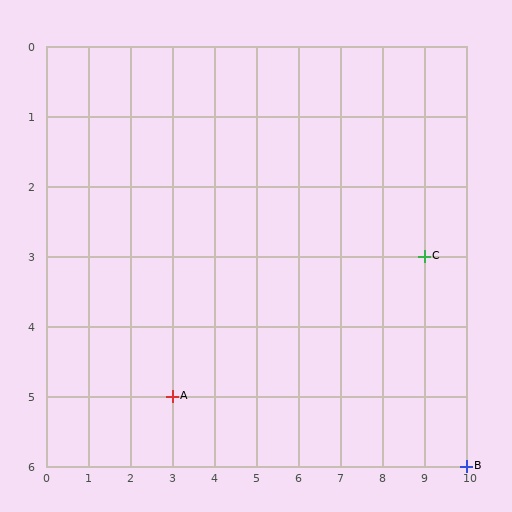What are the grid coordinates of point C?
Point C is at grid coordinates (9, 3).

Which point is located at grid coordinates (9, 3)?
Point C is at (9, 3).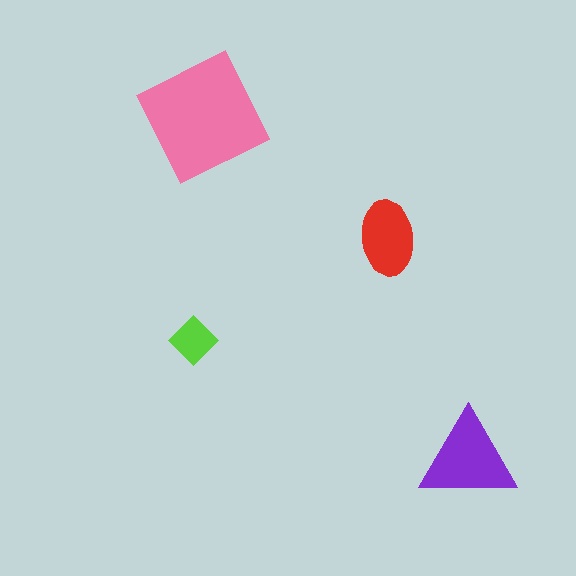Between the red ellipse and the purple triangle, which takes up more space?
The purple triangle.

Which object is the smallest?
The lime diamond.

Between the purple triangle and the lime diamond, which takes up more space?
The purple triangle.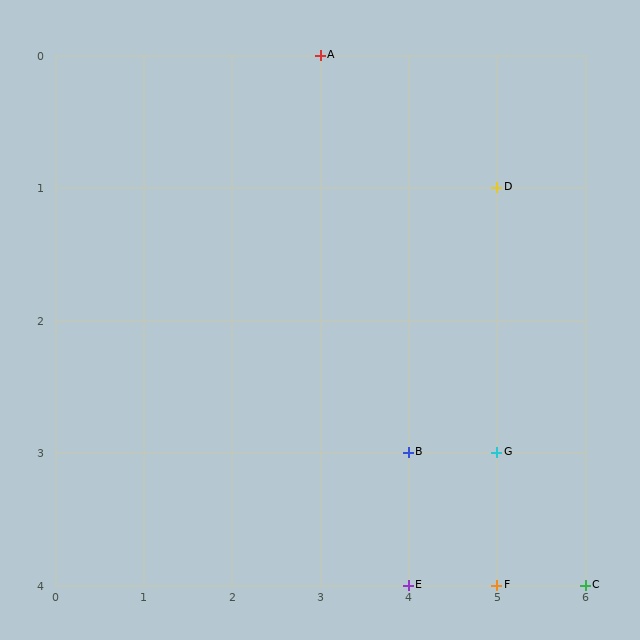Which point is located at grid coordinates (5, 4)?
Point F is at (5, 4).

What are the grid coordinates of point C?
Point C is at grid coordinates (6, 4).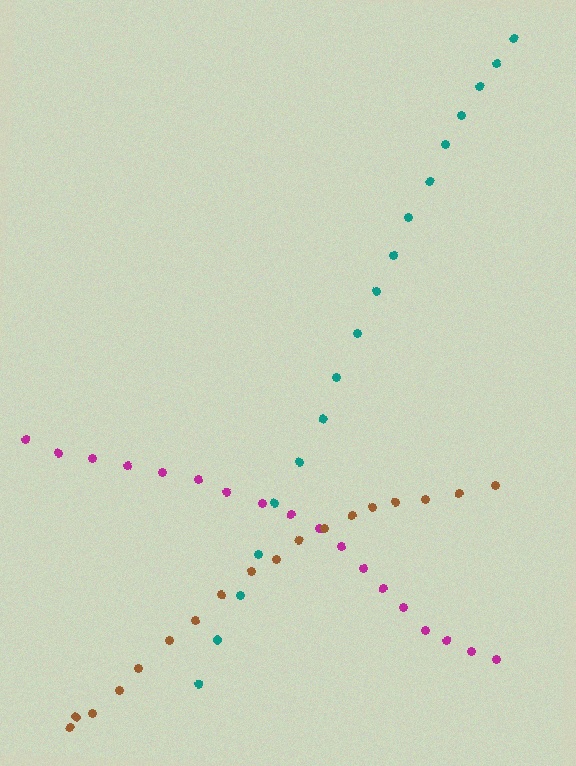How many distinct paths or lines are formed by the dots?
There are 3 distinct paths.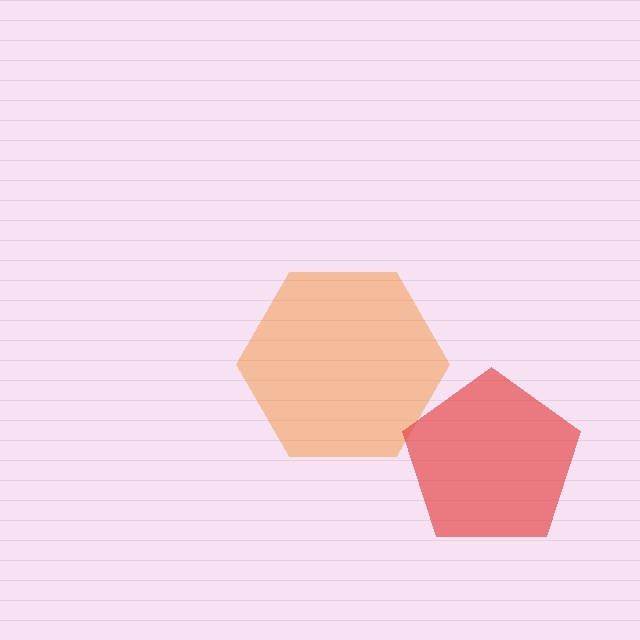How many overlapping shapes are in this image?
There are 2 overlapping shapes in the image.